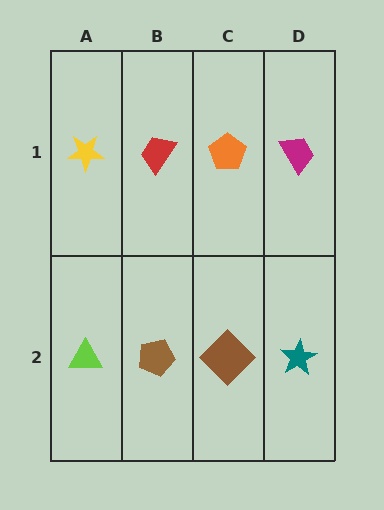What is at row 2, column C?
A brown diamond.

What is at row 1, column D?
A magenta trapezoid.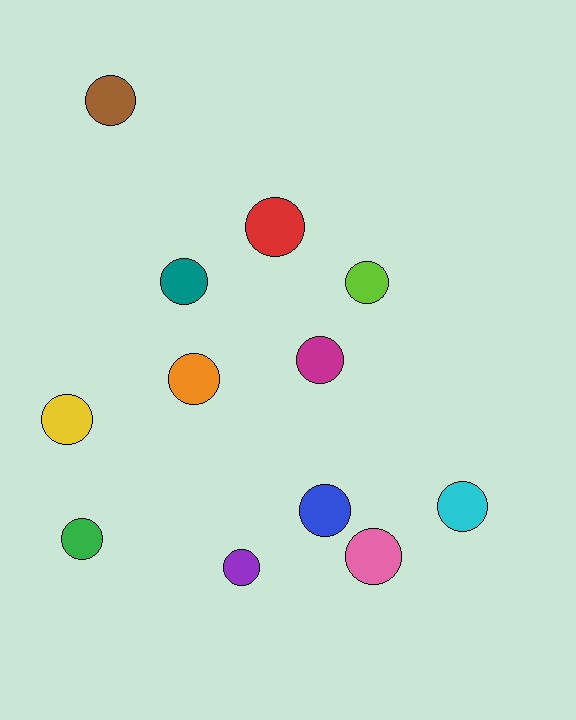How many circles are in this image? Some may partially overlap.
There are 12 circles.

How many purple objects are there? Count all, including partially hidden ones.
There is 1 purple object.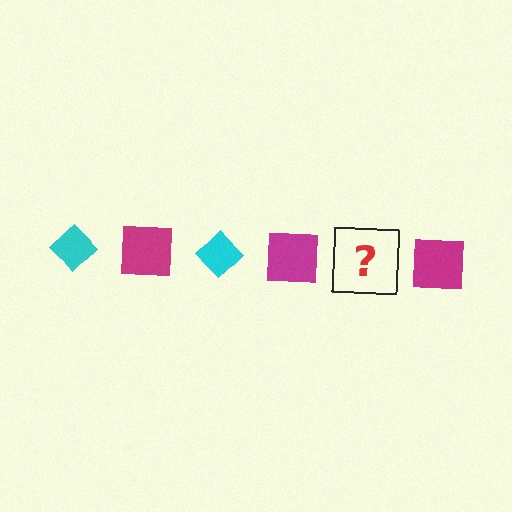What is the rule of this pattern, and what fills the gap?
The rule is that the pattern alternates between cyan diamond and magenta square. The gap should be filled with a cyan diamond.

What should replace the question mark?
The question mark should be replaced with a cyan diamond.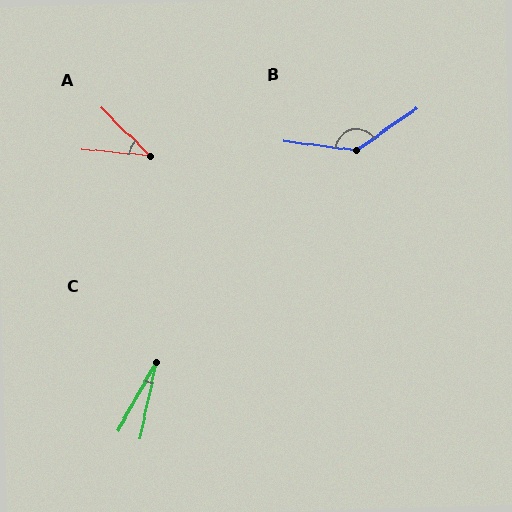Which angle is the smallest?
C, at approximately 18 degrees.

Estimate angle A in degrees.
Approximately 40 degrees.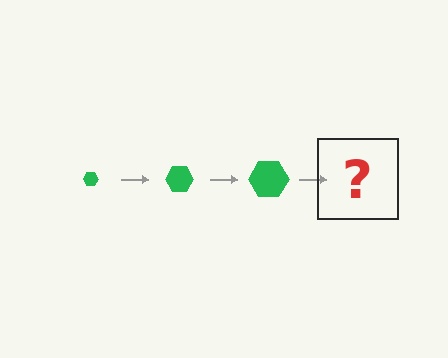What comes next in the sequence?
The next element should be a green hexagon, larger than the previous one.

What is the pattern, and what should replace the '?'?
The pattern is that the hexagon gets progressively larger each step. The '?' should be a green hexagon, larger than the previous one.